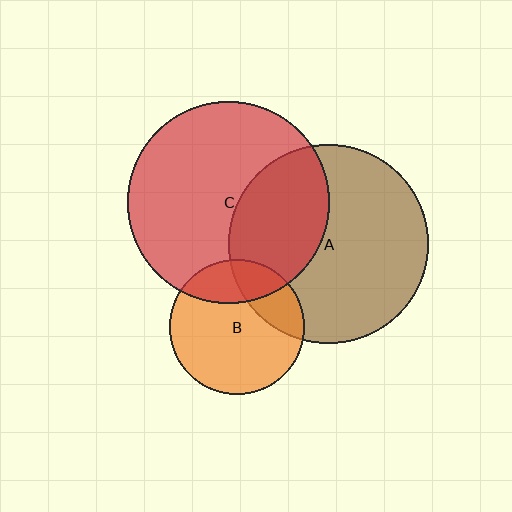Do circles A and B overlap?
Yes.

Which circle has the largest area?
Circle C (red).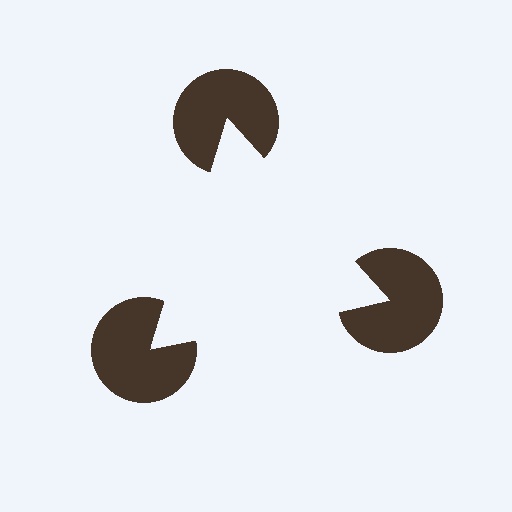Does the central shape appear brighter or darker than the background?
It typically appears slightly brighter than the background, even though no actual brightness change is drawn.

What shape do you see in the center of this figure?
An illusory triangle — its edges are inferred from the aligned wedge cuts in the pac-man discs, not physically drawn.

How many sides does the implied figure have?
3 sides.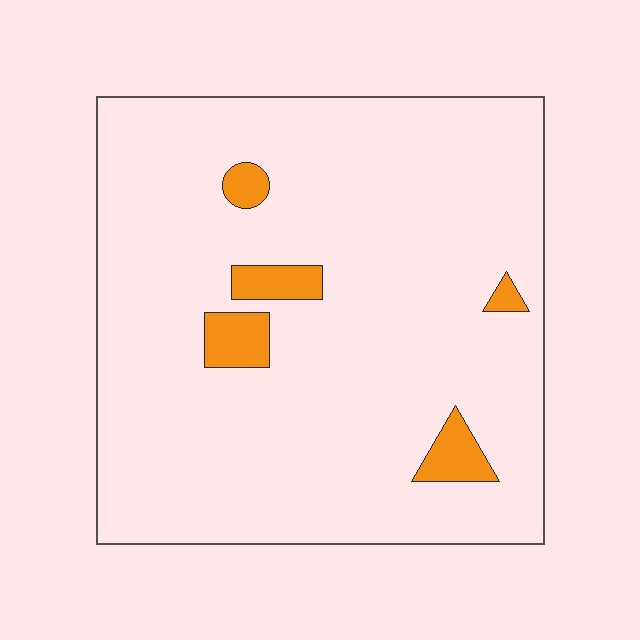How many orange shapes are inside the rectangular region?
5.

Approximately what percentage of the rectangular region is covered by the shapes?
Approximately 5%.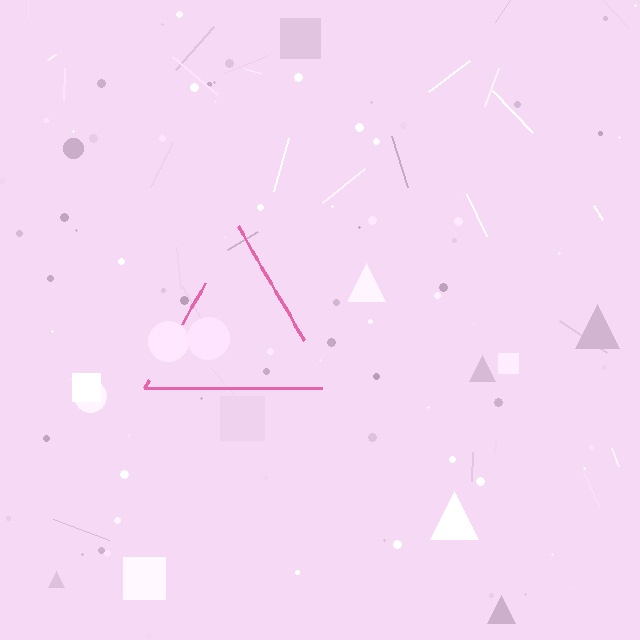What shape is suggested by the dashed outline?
The dashed outline suggests a triangle.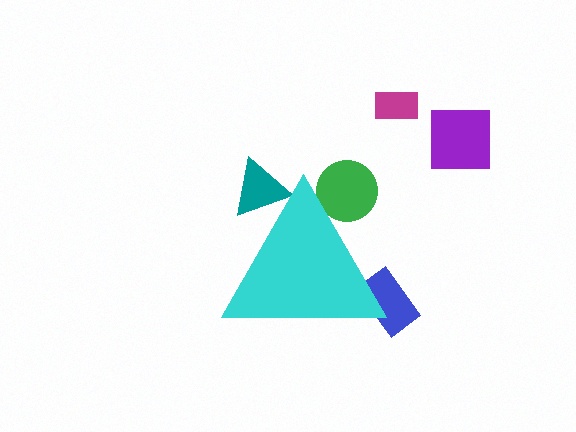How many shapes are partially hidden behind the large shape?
3 shapes are partially hidden.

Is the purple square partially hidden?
No, the purple square is fully visible.